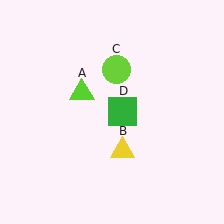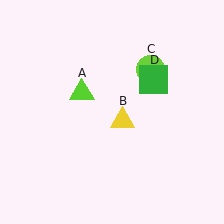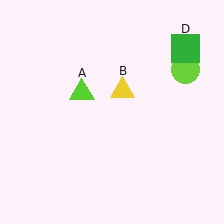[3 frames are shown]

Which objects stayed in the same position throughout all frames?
Lime triangle (object A) remained stationary.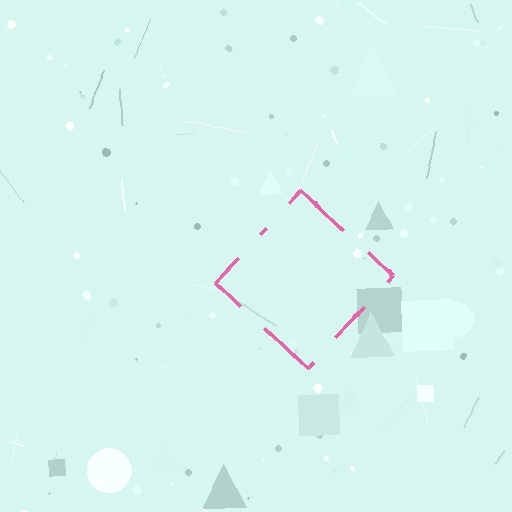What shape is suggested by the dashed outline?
The dashed outline suggests a diamond.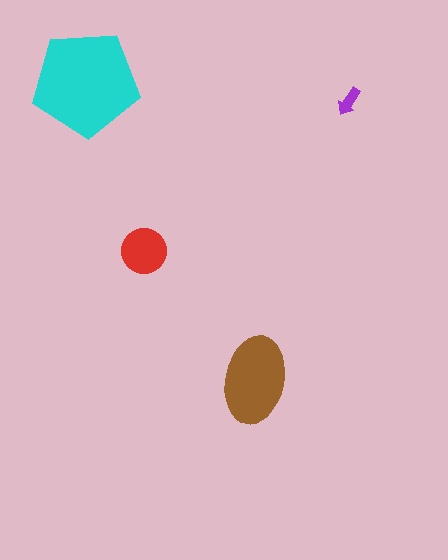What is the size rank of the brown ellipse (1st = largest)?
2nd.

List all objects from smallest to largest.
The purple arrow, the red circle, the brown ellipse, the cyan pentagon.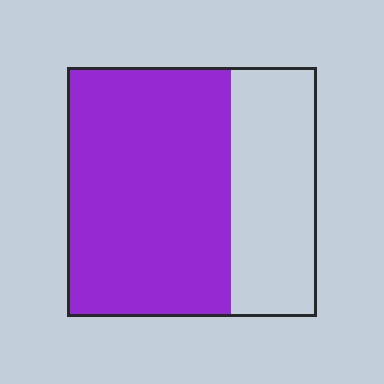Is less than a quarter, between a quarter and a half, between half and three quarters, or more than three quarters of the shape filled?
Between half and three quarters.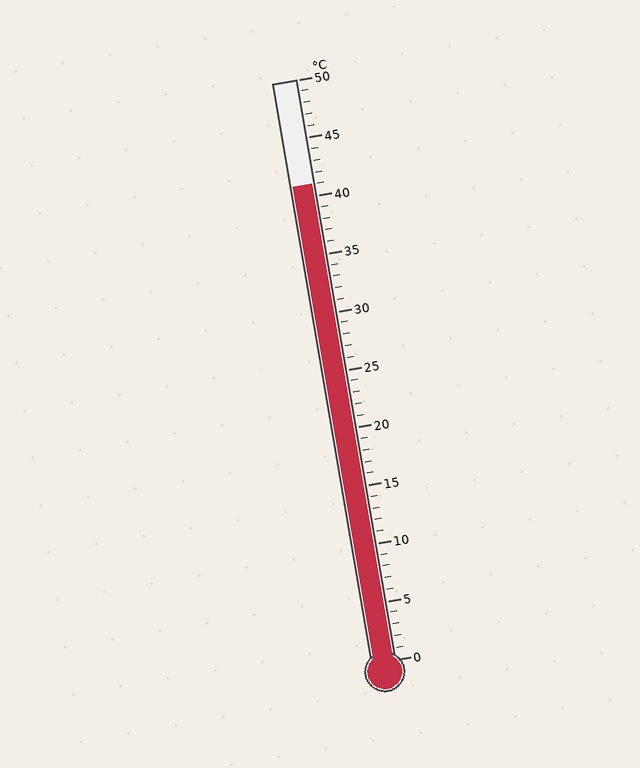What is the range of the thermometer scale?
The thermometer scale ranges from 0°C to 50°C.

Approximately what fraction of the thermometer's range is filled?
The thermometer is filled to approximately 80% of its range.